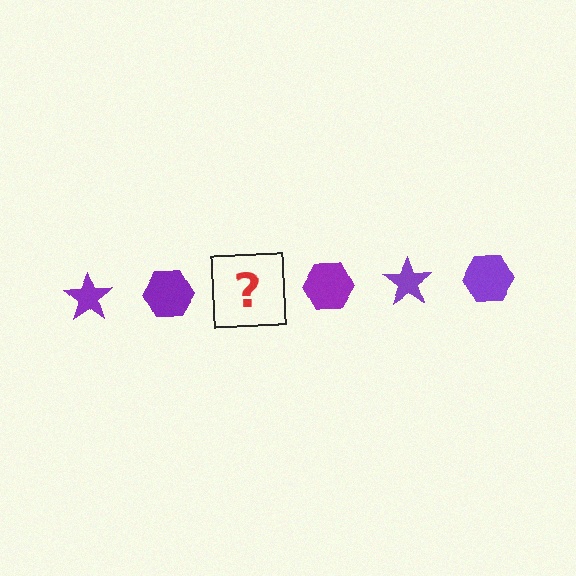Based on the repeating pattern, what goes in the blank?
The blank should be a purple star.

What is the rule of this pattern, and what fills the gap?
The rule is that the pattern cycles through star, hexagon shapes in purple. The gap should be filled with a purple star.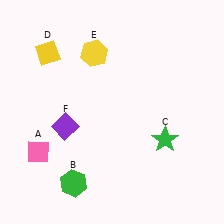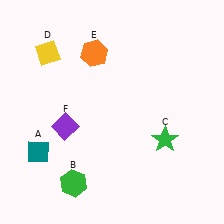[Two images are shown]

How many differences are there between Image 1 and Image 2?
There are 2 differences between the two images.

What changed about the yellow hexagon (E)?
In Image 1, E is yellow. In Image 2, it changed to orange.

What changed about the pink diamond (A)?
In Image 1, A is pink. In Image 2, it changed to teal.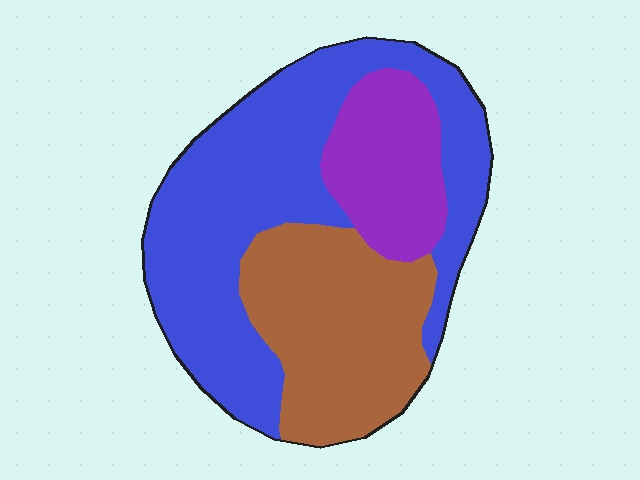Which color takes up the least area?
Purple, at roughly 15%.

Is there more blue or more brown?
Blue.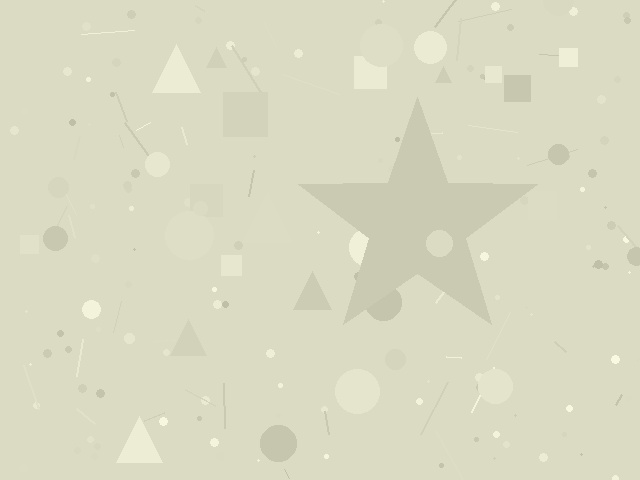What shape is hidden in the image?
A star is hidden in the image.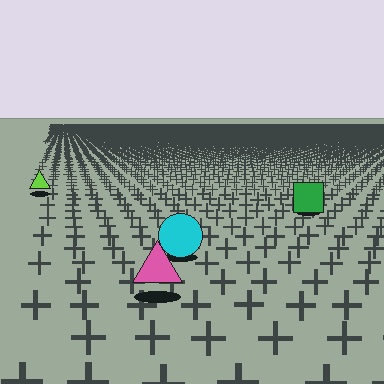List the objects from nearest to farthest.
From nearest to farthest: the pink triangle, the cyan circle, the green square, the lime triangle.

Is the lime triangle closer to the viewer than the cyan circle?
No. The cyan circle is closer — you can tell from the texture gradient: the ground texture is coarser near it.